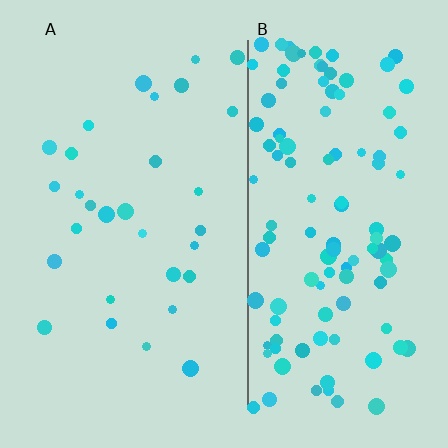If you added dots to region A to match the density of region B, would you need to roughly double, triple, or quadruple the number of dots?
Approximately quadruple.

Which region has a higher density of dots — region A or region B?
B (the right).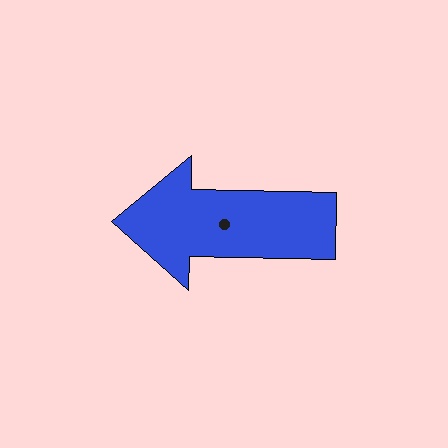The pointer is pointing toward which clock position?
Roughly 9 o'clock.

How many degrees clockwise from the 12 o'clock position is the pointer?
Approximately 271 degrees.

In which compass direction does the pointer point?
West.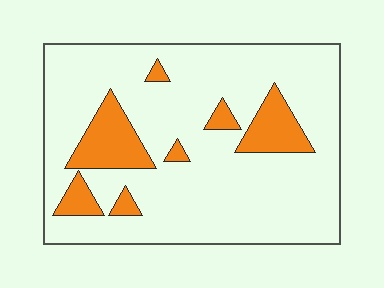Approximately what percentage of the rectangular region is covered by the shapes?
Approximately 15%.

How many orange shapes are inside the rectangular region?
7.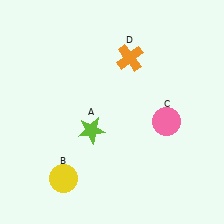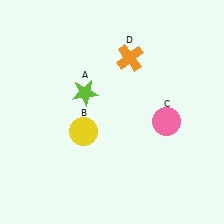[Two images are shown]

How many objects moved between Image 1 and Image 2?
2 objects moved between the two images.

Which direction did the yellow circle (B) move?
The yellow circle (B) moved up.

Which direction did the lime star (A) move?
The lime star (A) moved up.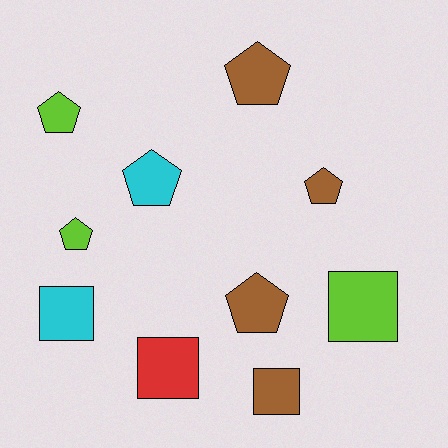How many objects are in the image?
There are 10 objects.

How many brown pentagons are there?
There are 3 brown pentagons.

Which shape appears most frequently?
Pentagon, with 6 objects.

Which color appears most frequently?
Brown, with 4 objects.